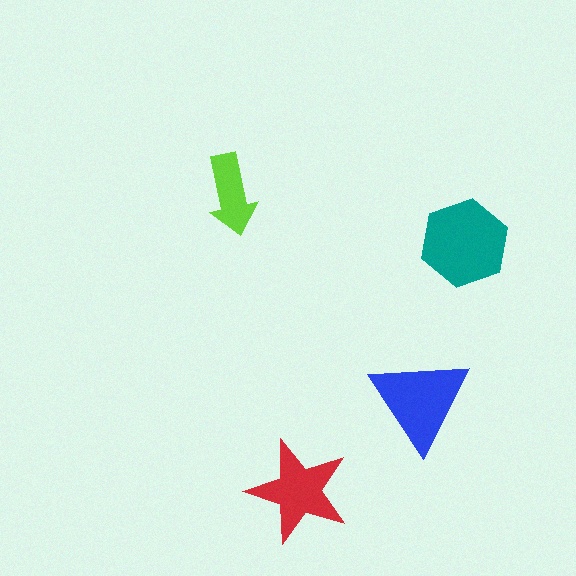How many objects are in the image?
There are 4 objects in the image.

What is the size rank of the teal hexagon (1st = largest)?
1st.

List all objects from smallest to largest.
The lime arrow, the red star, the blue triangle, the teal hexagon.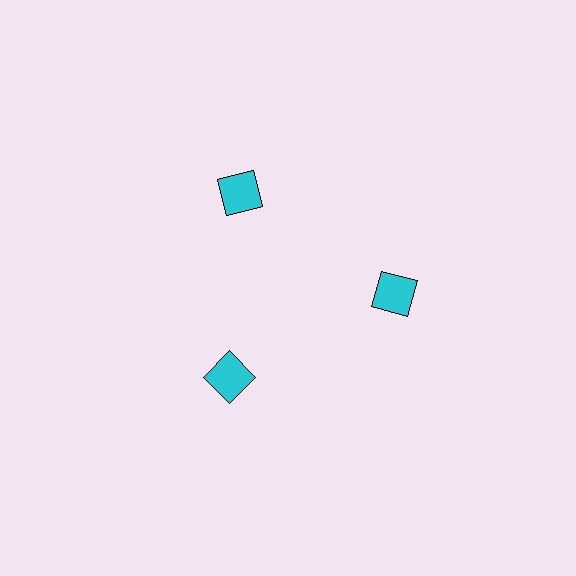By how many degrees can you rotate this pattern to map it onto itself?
The pattern maps onto itself every 120 degrees of rotation.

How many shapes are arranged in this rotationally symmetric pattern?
There are 3 shapes, arranged in 3 groups of 1.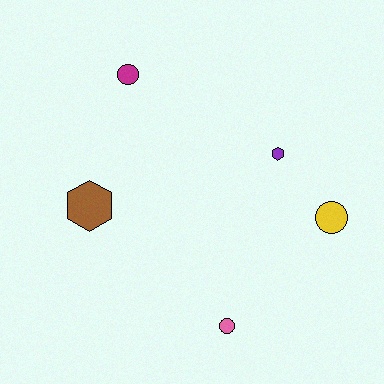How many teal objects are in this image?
There are no teal objects.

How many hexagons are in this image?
There are 2 hexagons.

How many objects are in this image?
There are 5 objects.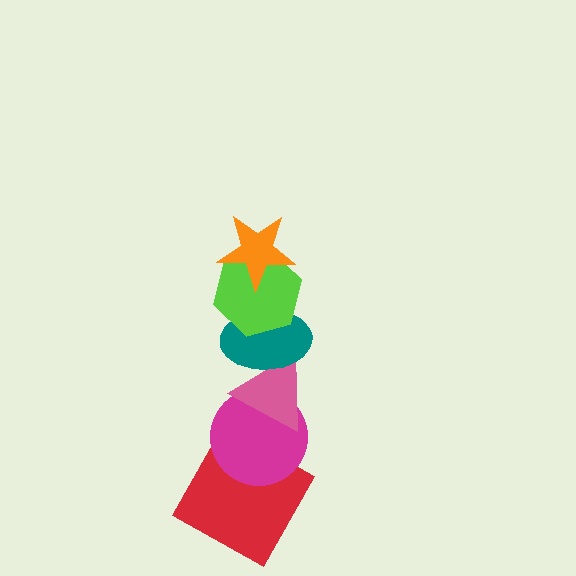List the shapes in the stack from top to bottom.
From top to bottom: the orange star, the lime hexagon, the teal ellipse, the pink triangle, the magenta circle, the red square.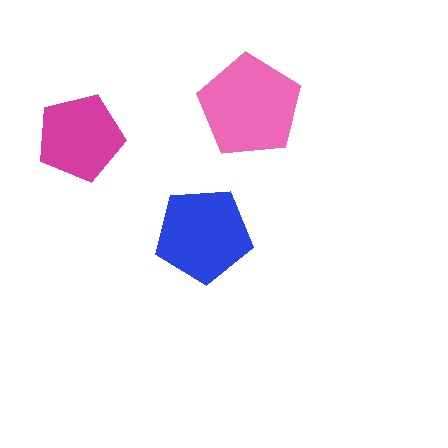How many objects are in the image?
There are 3 objects in the image.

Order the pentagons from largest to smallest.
the pink one, the blue one, the magenta one.